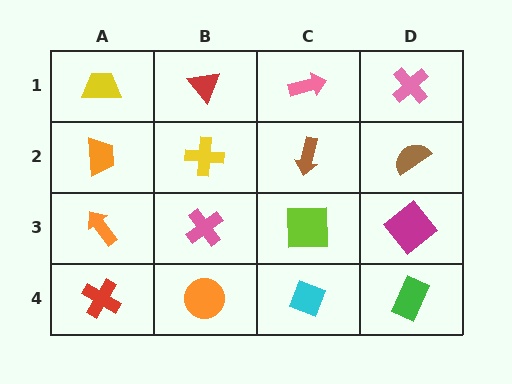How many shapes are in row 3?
4 shapes.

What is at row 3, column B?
A pink cross.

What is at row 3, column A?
An orange arrow.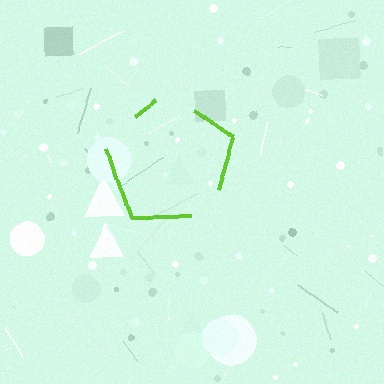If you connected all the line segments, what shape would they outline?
They would outline a pentagon.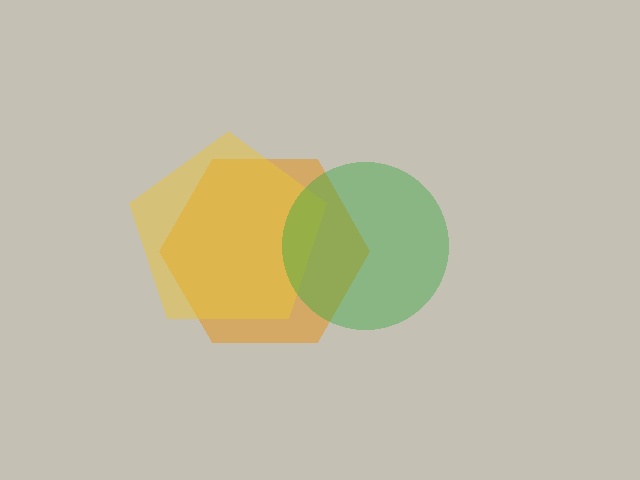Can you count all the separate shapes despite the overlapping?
Yes, there are 3 separate shapes.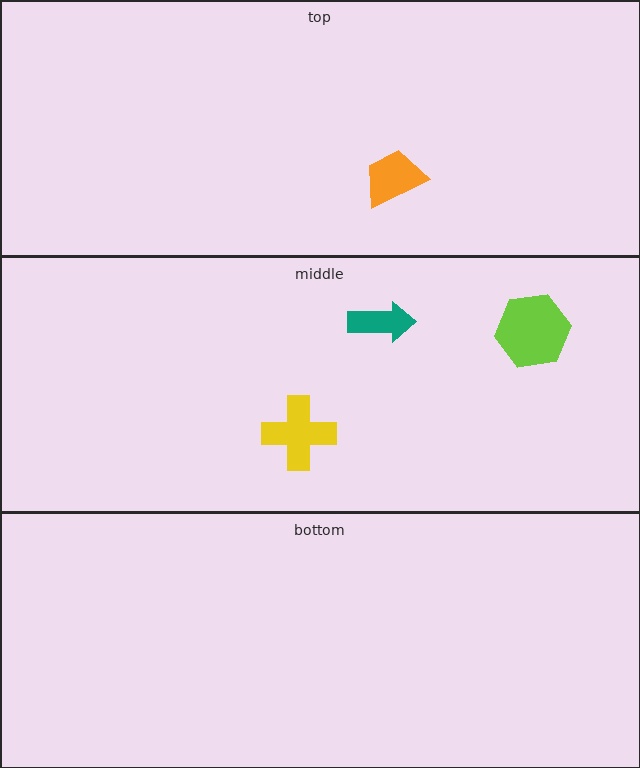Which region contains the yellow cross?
The middle region.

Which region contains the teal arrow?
The middle region.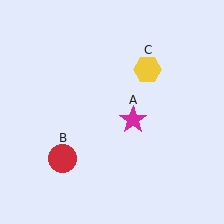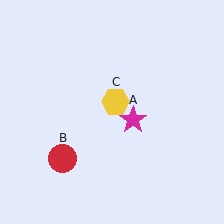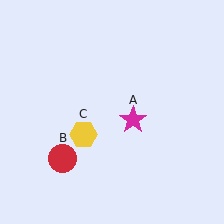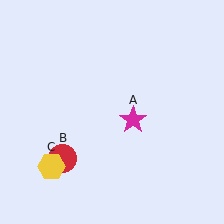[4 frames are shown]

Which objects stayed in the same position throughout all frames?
Magenta star (object A) and red circle (object B) remained stationary.